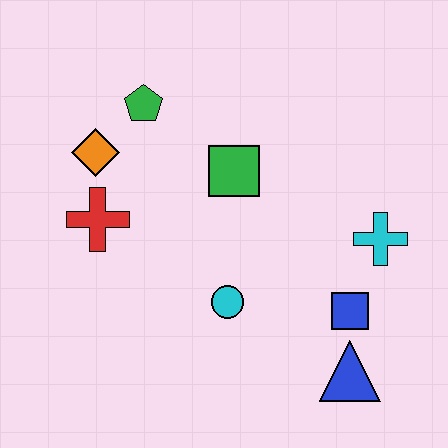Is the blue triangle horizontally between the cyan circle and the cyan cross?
Yes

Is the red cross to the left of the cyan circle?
Yes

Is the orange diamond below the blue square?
No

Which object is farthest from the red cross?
The blue triangle is farthest from the red cross.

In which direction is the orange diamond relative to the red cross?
The orange diamond is above the red cross.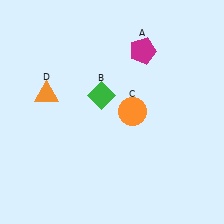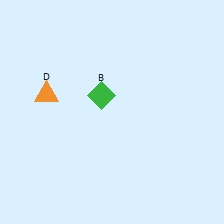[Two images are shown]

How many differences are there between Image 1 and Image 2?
There are 2 differences between the two images.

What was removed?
The magenta pentagon (A), the orange circle (C) were removed in Image 2.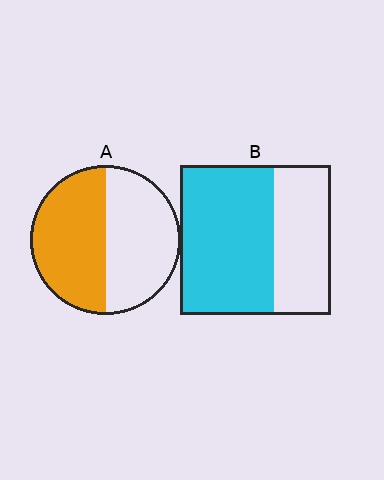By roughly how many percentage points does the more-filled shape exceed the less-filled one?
By roughly 10 percentage points (B over A).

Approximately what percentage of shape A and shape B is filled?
A is approximately 50% and B is approximately 60%.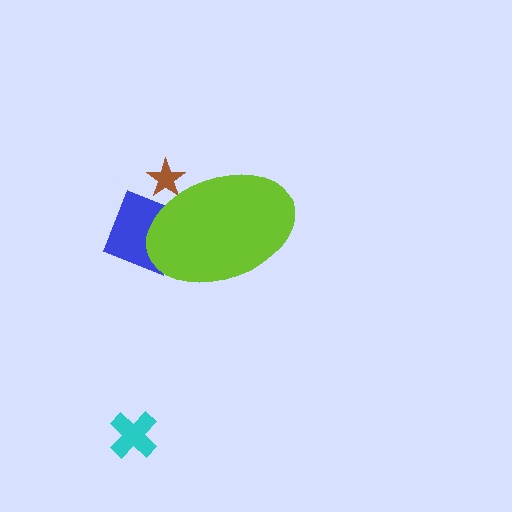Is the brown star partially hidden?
Yes, the brown star is partially hidden behind the lime ellipse.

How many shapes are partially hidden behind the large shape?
2 shapes are partially hidden.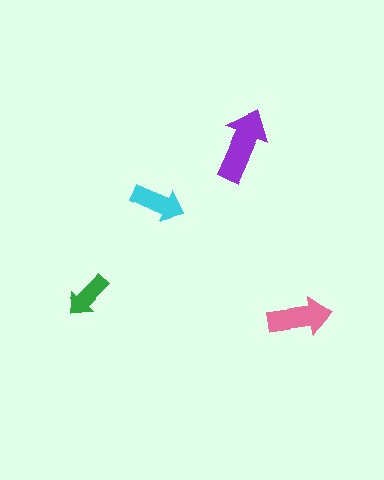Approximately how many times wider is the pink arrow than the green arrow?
About 1.5 times wider.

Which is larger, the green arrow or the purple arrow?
The purple one.